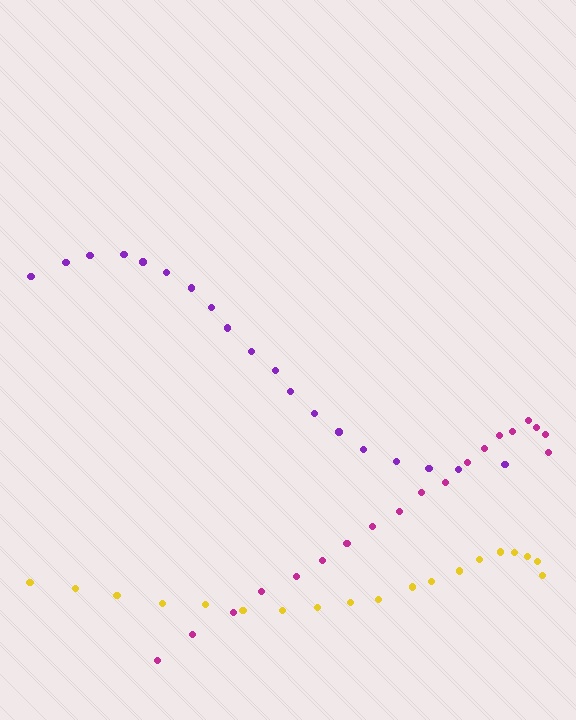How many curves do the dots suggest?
There are 3 distinct paths.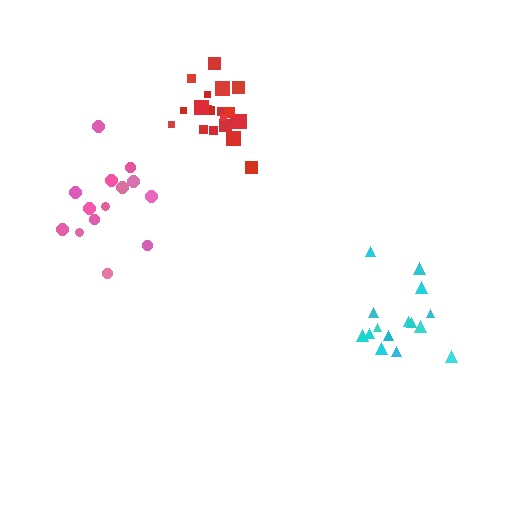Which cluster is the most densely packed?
Red.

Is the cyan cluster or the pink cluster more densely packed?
Pink.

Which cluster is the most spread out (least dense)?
Cyan.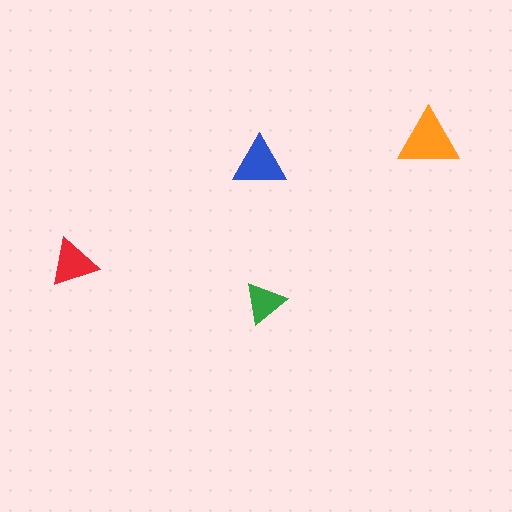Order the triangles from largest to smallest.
the orange one, the blue one, the red one, the green one.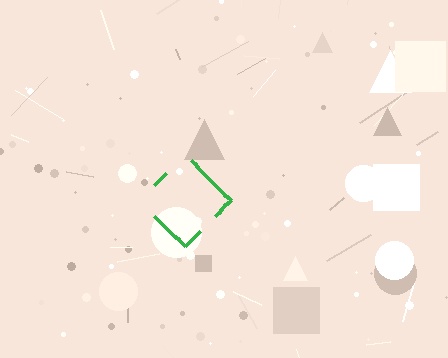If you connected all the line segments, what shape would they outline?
They would outline a diamond.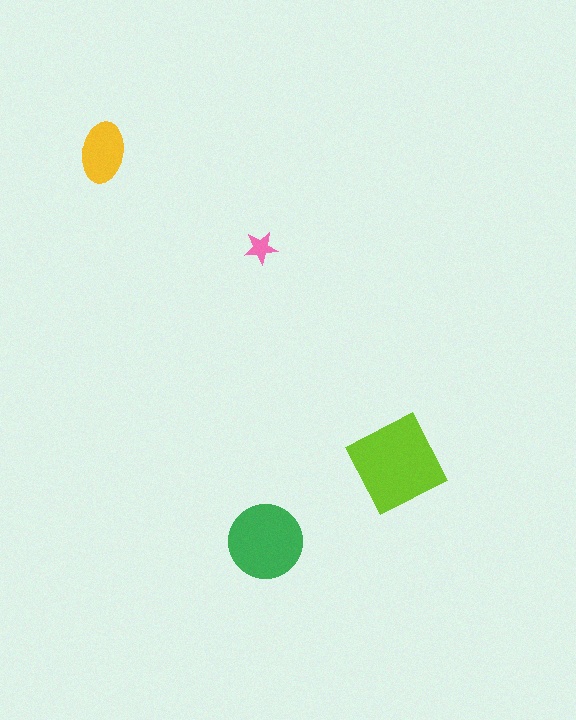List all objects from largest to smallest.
The lime square, the green circle, the yellow ellipse, the pink star.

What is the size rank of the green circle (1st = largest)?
2nd.